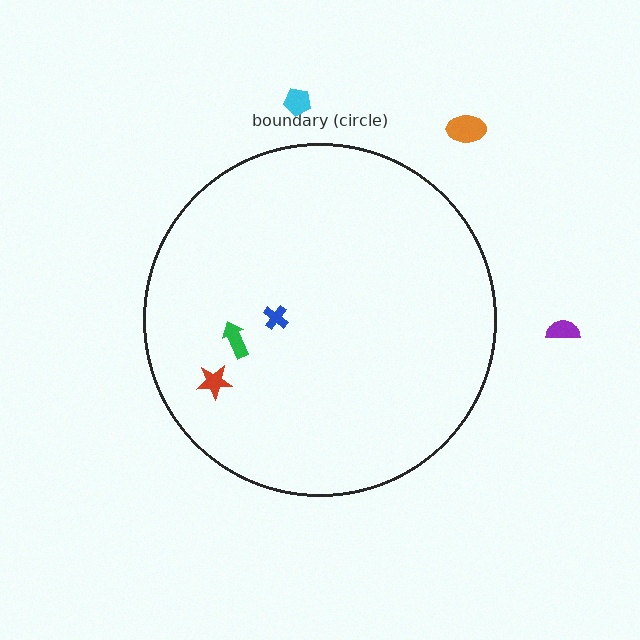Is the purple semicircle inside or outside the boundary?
Outside.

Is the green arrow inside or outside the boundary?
Inside.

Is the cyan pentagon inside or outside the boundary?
Outside.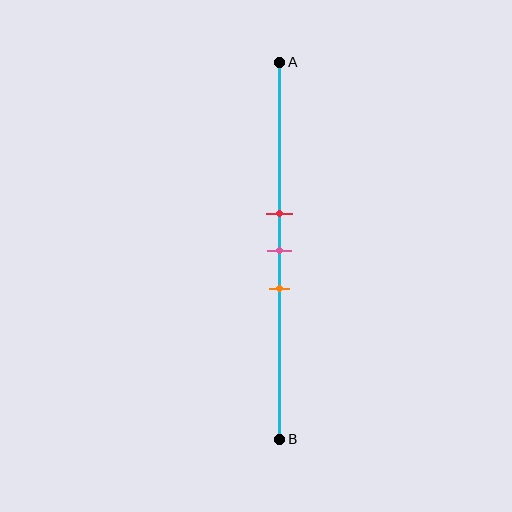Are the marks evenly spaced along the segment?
Yes, the marks are approximately evenly spaced.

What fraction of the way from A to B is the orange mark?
The orange mark is approximately 60% (0.6) of the way from A to B.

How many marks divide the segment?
There are 3 marks dividing the segment.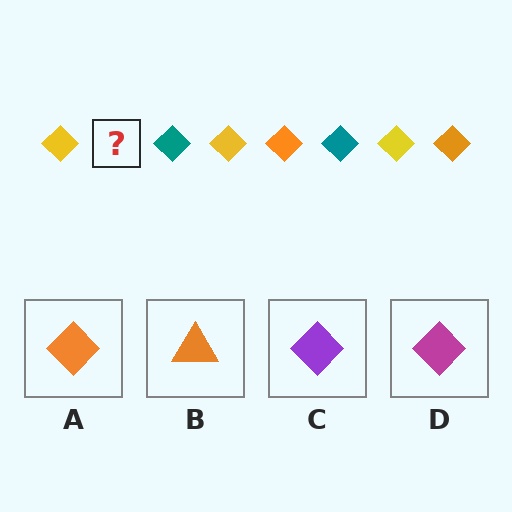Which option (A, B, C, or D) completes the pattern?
A.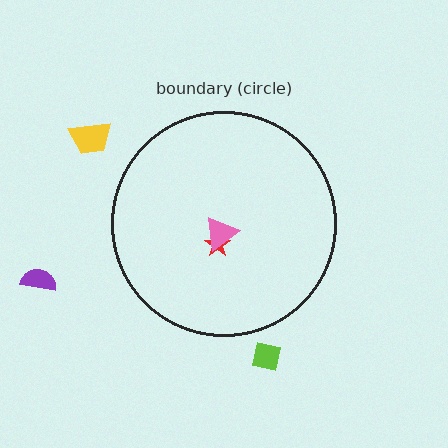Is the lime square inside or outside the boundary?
Outside.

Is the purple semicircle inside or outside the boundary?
Outside.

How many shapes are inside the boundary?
2 inside, 3 outside.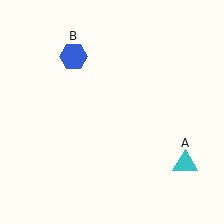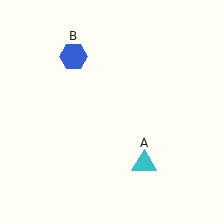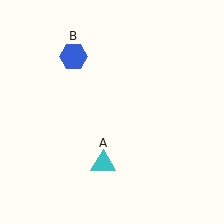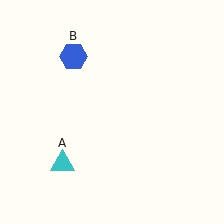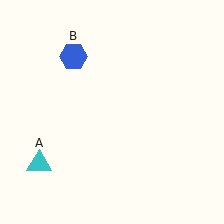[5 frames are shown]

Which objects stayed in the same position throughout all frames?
Blue hexagon (object B) remained stationary.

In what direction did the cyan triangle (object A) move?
The cyan triangle (object A) moved left.